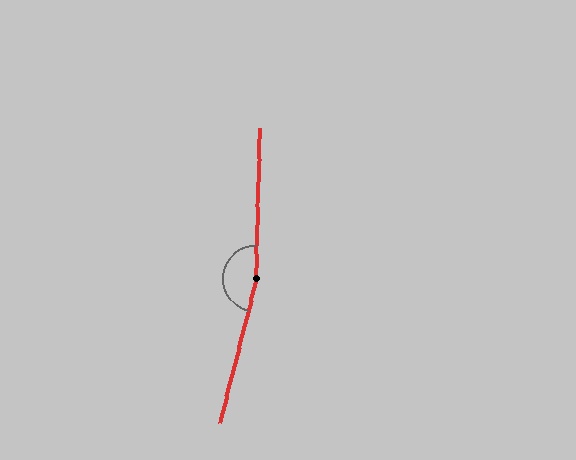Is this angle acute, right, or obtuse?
It is obtuse.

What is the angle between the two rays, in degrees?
Approximately 167 degrees.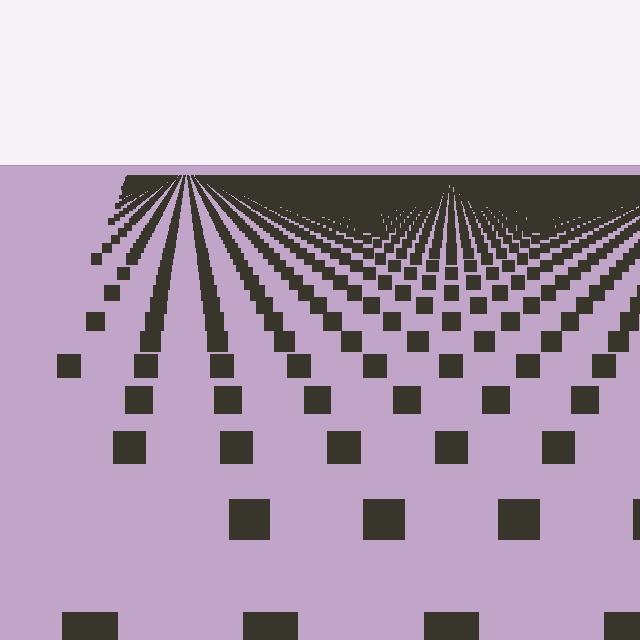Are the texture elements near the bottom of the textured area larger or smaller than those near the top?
Larger. Near the bottom, elements are closer to the viewer and appear at a bigger on-screen size.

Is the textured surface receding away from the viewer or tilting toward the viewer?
The surface is receding away from the viewer. Texture elements get smaller and denser toward the top.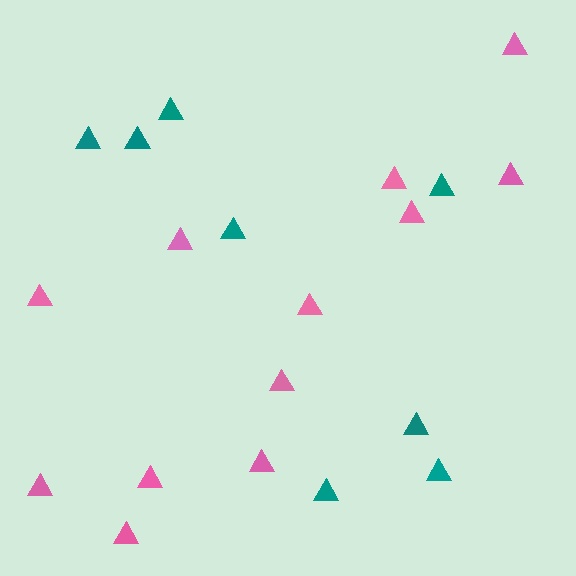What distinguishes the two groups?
There are 2 groups: one group of teal triangles (8) and one group of pink triangles (12).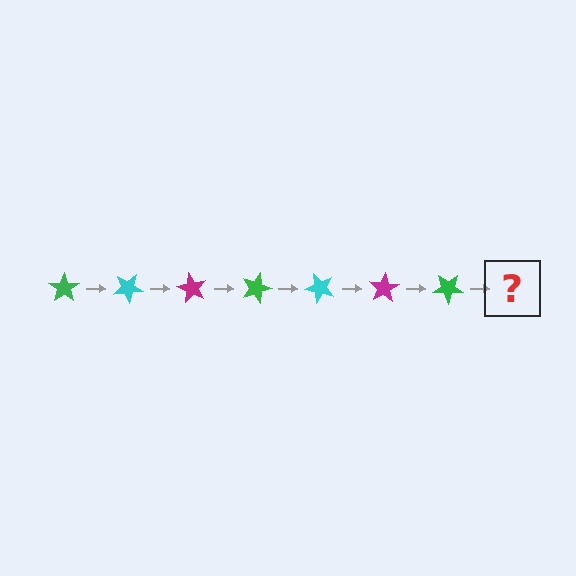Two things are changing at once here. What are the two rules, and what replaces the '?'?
The two rules are that it rotates 30 degrees each step and the color cycles through green, cyan, and magenta. The '?' should be a cyan star, rotated 210 degrees from the start.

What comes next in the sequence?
The next element should be a cyan star, rotated 210 degrees from the start.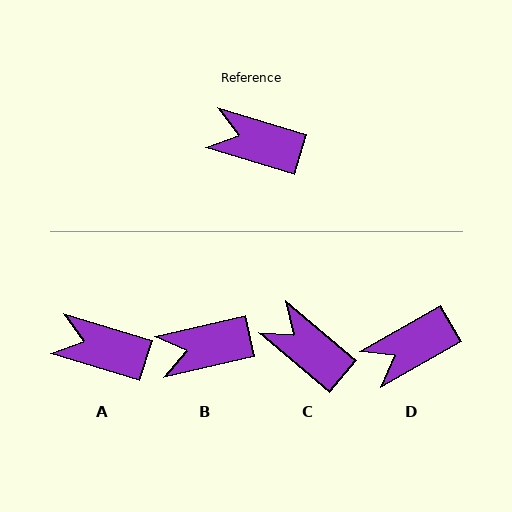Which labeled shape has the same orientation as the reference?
A.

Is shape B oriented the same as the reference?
No, it is off by about 30 degrees.